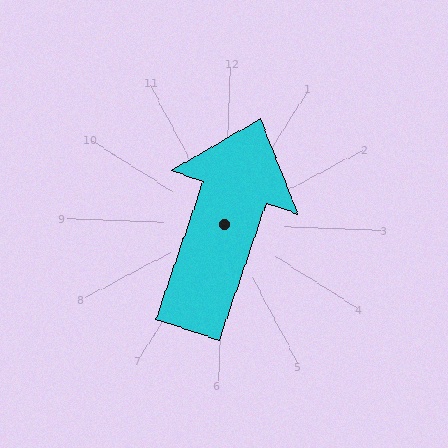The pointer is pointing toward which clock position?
Roughly 1 o'clock.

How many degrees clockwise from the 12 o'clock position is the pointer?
Approximately 17 degrees.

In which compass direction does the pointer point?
North.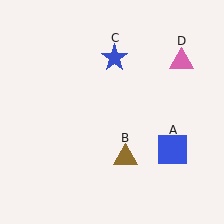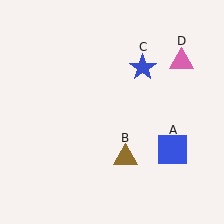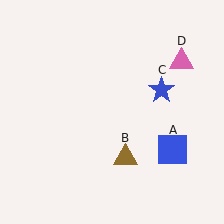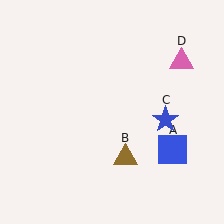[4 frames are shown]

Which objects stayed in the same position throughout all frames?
Blue square (object A) and brown triangle (object B) and pink triangle (object D) remained stationary.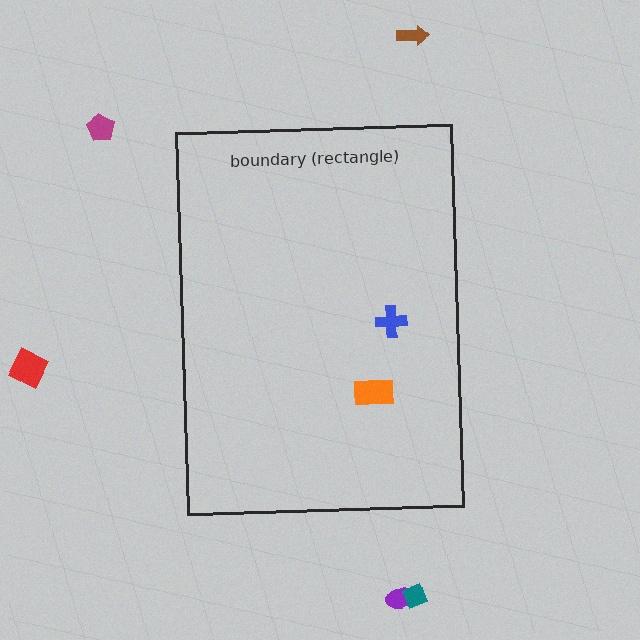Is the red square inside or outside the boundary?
Outside.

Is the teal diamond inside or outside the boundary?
Outside.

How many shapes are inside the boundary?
2 inside, 5 outside.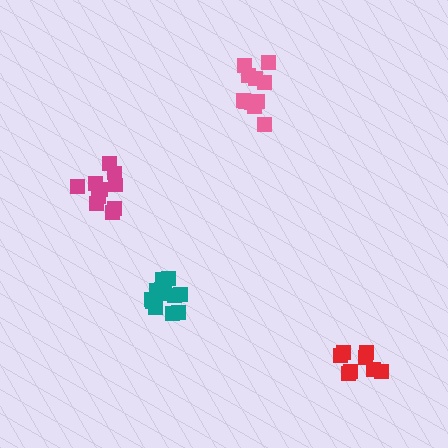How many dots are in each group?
Group 1: 8 dots, Group 2: 13 dots, Group 3: 11 dots, Group 4: 10 dots (42 total).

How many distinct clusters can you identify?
There are 4 distinct clusters.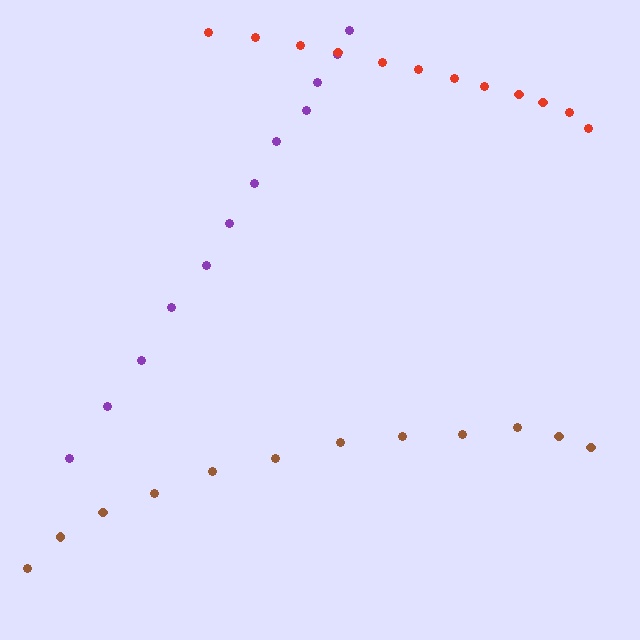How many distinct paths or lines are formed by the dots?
There are 3 distinct paths.